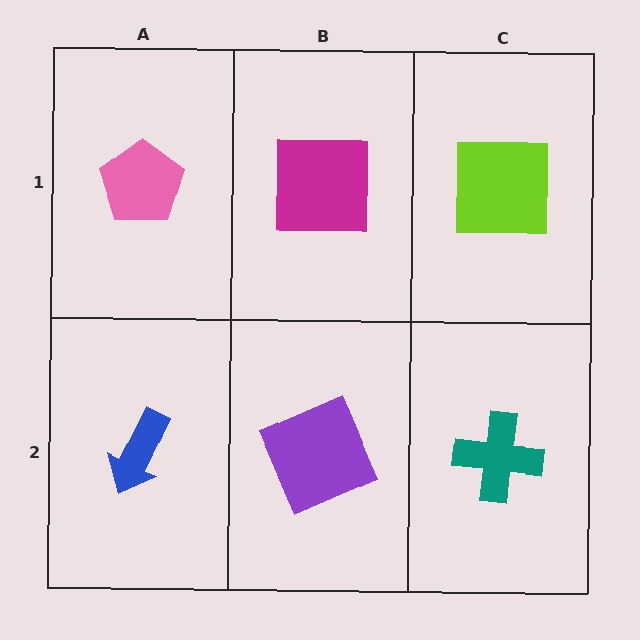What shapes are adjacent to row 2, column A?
A pink pentagon (row 1, column A), a purple square (row 2, column B).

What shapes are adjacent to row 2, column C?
A lime square (row 1, column C), a purple square (row 2, column B).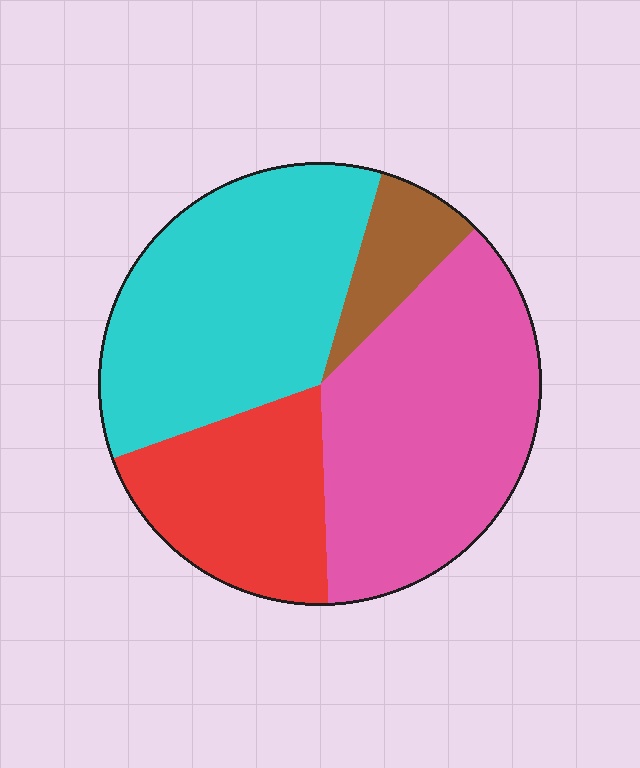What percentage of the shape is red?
Red covers roughly 20% of the shape.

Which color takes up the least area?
Brown, at roughly 10%.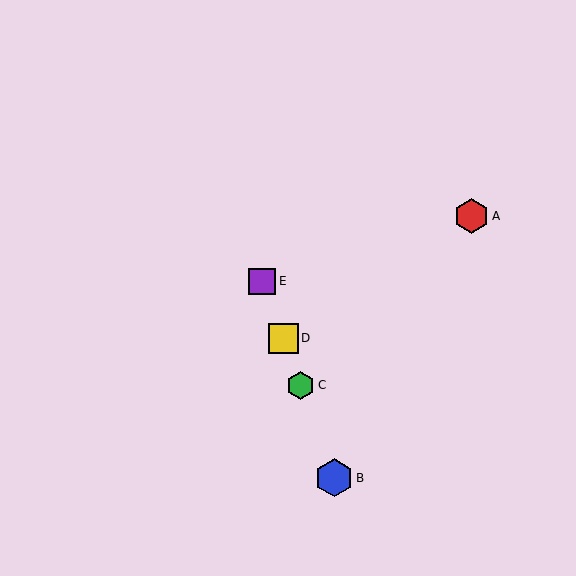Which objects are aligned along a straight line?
Objects B, C, D, E are aligned along a straight line.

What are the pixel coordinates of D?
Object D is at (283, 338).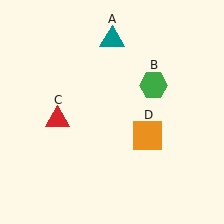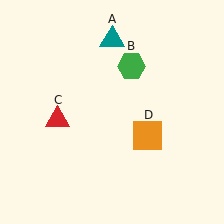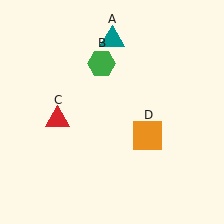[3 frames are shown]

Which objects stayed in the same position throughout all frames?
Teal triangle (object A) and red triangle (object C) and orange square (object D) remained stationary.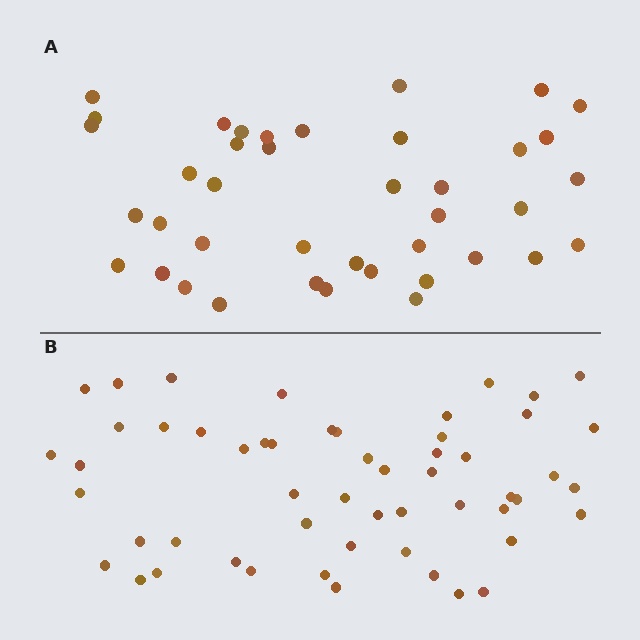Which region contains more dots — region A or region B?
Region B (the bottom region) has more dots.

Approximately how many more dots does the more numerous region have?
Region B has approximately 15 more dots than region A.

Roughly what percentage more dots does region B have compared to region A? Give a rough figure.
About 35% more.